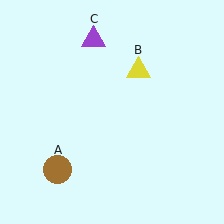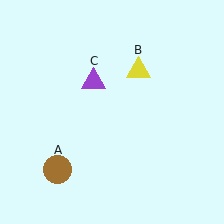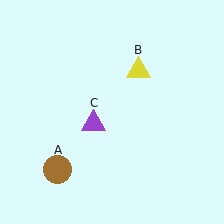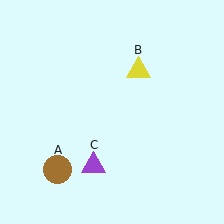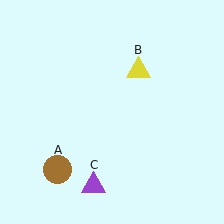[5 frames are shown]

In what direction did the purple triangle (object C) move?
The purple triangle (object C) moved down.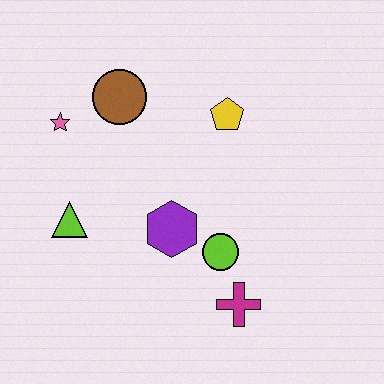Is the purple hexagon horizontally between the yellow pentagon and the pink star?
Yes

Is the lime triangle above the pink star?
No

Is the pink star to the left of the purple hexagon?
Yes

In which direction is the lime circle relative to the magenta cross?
The lime circle is above the magenta cross.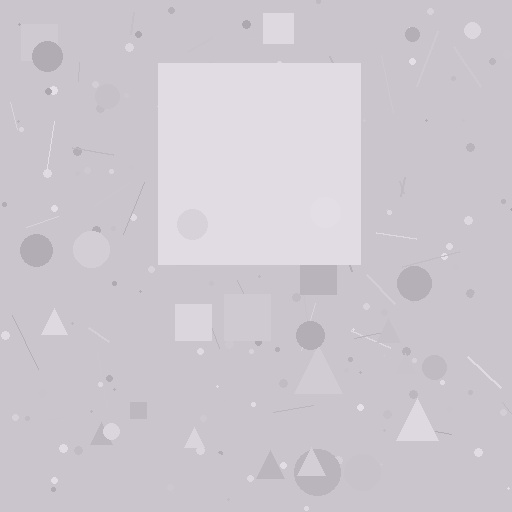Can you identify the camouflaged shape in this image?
The camouflaged shape is a square.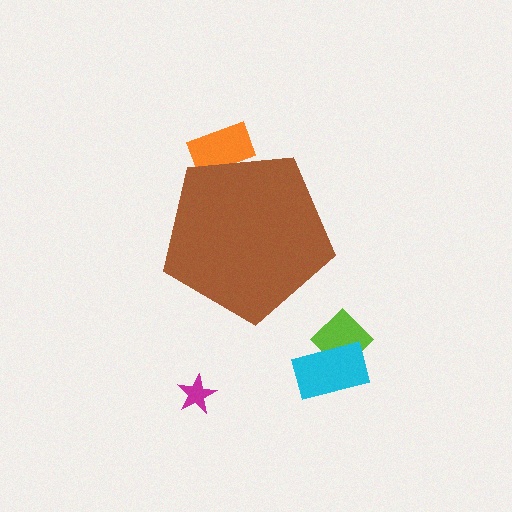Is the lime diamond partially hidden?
No, the lime diamond is fully visible.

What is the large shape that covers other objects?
A brown pentagon.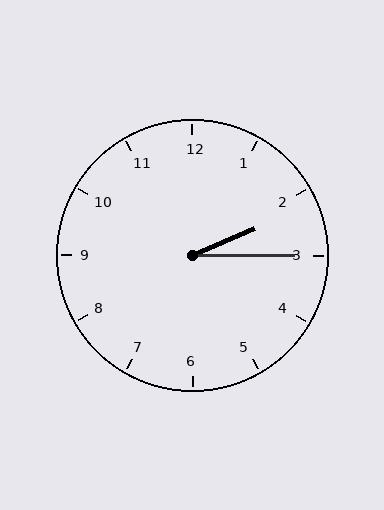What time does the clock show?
2:15.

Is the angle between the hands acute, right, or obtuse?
It is acute.